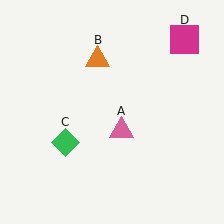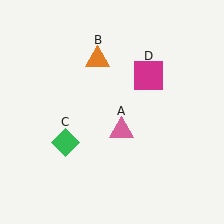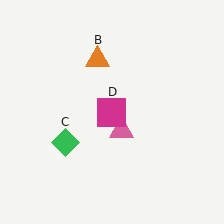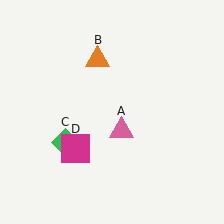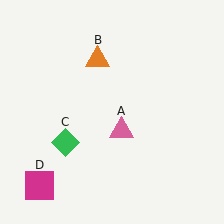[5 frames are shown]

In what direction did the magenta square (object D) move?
The magenta square (object D) moved down and to the left.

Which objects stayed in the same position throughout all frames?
Pink triangle (object A) and orange triangle (object B) and green diamond (object C) remained stationary.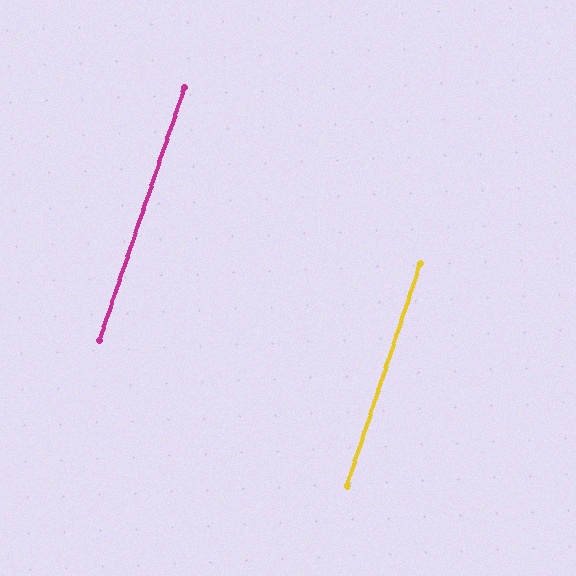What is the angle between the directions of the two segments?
Approximately 0 degrees.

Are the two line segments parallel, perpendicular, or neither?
Parallel — their directions differ by only 0.4°.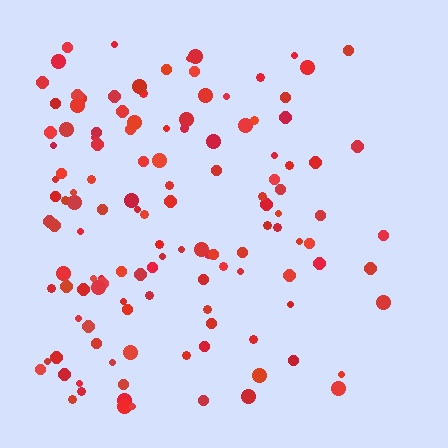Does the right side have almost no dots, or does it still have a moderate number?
Still a moderate number, just noticeably fewer than the left.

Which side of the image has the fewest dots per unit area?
The right.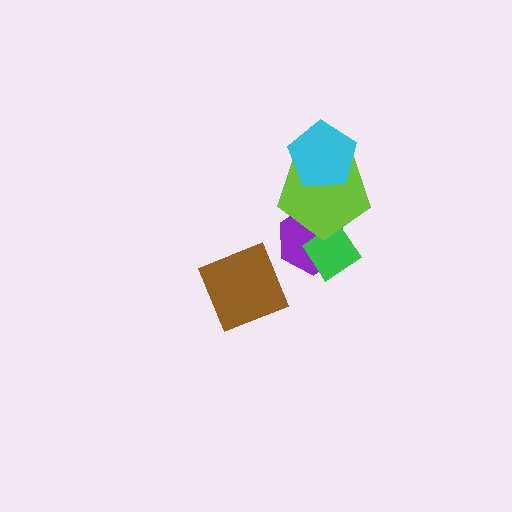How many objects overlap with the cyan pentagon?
1 object overlaps with the cyan pentagon.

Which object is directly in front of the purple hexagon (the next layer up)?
The green diamond is directly in front of the purple hexagon.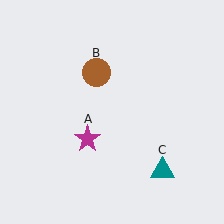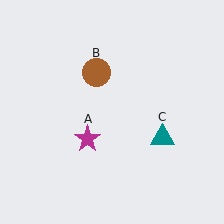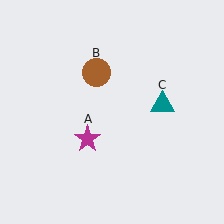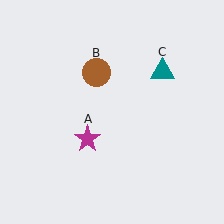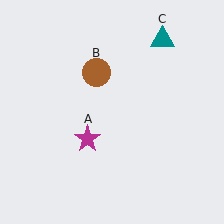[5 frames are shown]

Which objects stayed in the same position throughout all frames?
Magenta star (object A) and brown circle (object B) remained stationary.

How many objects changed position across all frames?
1 object changed position: teal triangle (object C).